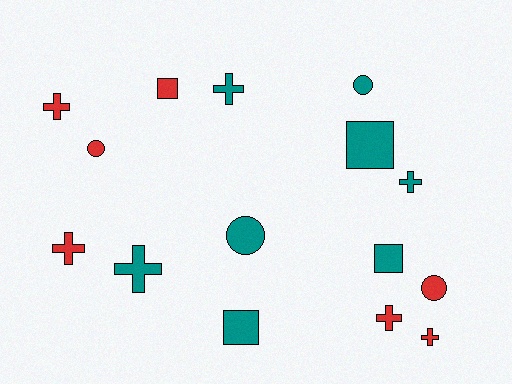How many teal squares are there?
There are 3 teal squares.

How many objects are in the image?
There are 15 objects.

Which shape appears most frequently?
Cross, with 7 objects.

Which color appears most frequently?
Teal, with 8 objects.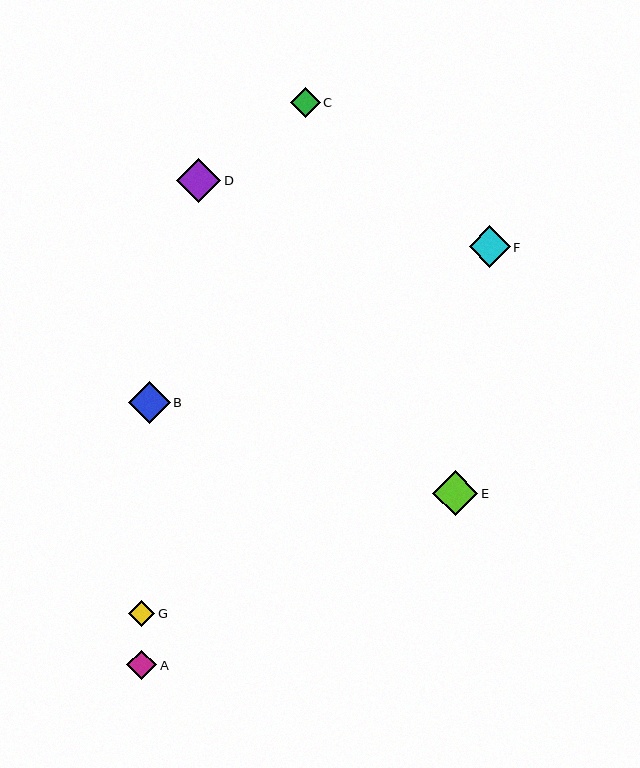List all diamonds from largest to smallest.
From largest to smallest: E, D, B, F, C, A, G.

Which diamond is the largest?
Diamond E is the largest with a size of approximately 45 pixels.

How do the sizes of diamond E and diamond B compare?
Diamond E and diamond B are approximately the same size.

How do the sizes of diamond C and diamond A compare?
Diamond C and diamond A are approximately the same size.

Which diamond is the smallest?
Diamond G is the smallest with a size of approximately 26 pixels.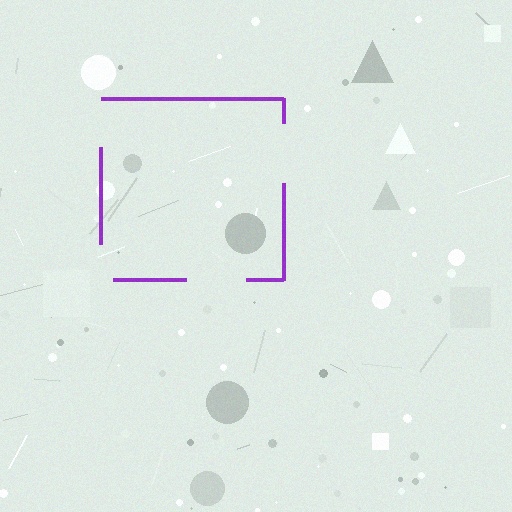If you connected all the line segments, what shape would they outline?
They would outline a square.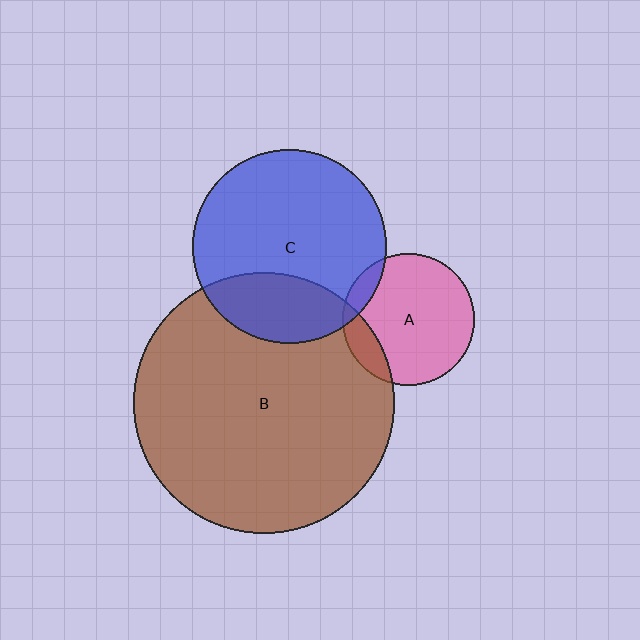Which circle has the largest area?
Circle B (brown).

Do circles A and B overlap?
Yes.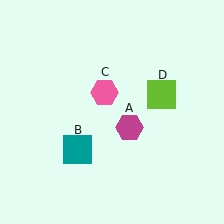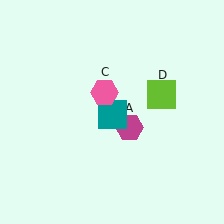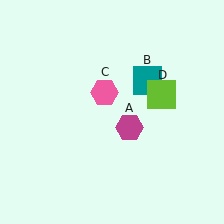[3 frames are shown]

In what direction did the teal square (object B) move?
The teal square (object B) moved up and to the right.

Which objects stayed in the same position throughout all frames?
Magenta hexagon (object A) and pink hexagon (object C) and lime square (object D) remained stationary.